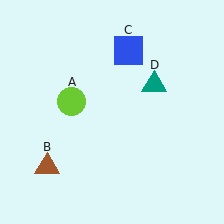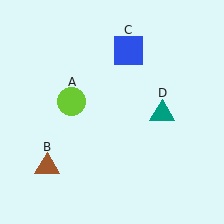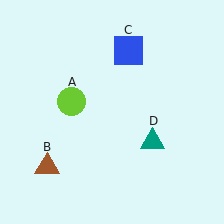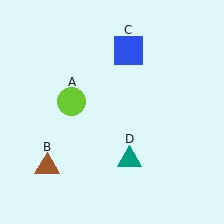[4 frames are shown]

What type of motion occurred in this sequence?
The teal triangle (object D) rotated clockwise around the center of the scene.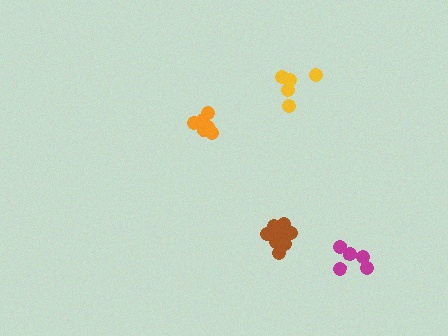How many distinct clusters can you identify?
There are 4 distinct clusters.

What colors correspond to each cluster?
The clusters are colored: brown, orange, magenta, yellow.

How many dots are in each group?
Group 1: 11 dots, Group 2: 6 dots, Group 3: 5 dots, Group 4: 5 dots (27 total).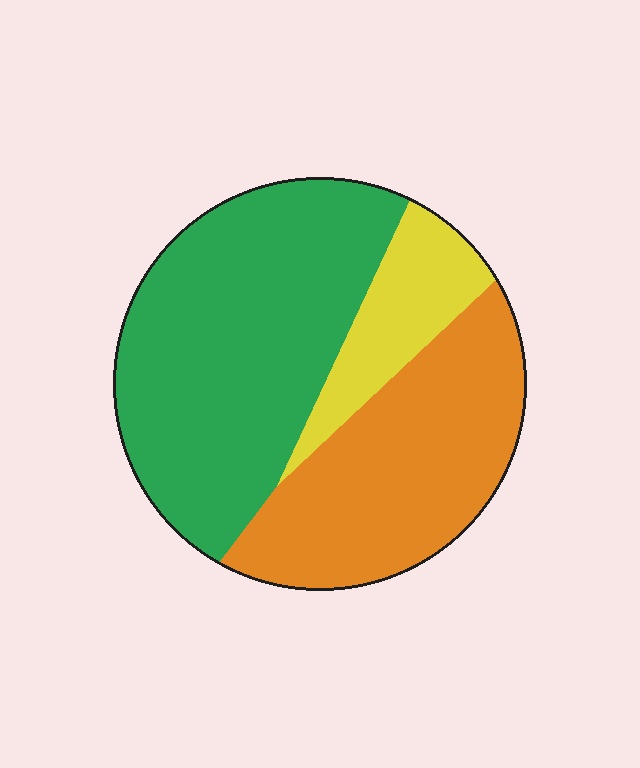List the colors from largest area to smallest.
From largest to smallest: green, orange, yellow.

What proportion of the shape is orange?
Orange covers about 35% of the shape.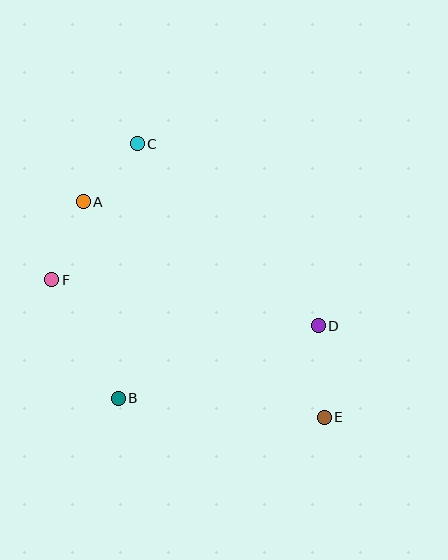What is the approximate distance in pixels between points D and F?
The distance between D and F is approximately 270 pixels.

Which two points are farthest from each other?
Points C and E are farthest from each other.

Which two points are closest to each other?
Points A and C are closest to each other.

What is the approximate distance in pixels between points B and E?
The distance between B and E is approximately 206 pixels.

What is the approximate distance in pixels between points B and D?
The distance between B and D is approximately 212 pixels.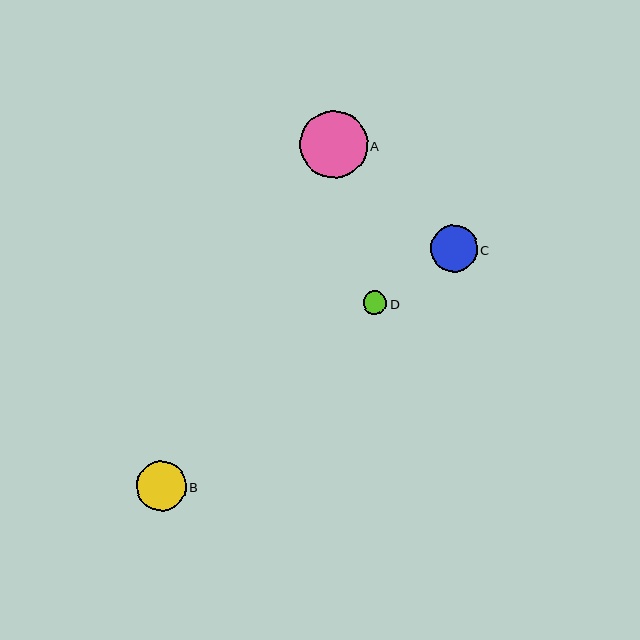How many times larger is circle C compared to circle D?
Circle C is approximately 2.0 times the size of circle D.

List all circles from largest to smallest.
From largest to smallest: A, B, C, D.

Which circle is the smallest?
Circle D is the smallest with a size of approximately 23 pixels.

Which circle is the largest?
Circle A is the largest with a size of approximately 68 pixels.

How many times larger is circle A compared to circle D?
Circle A is approximately 2.9 times the size of circle D.